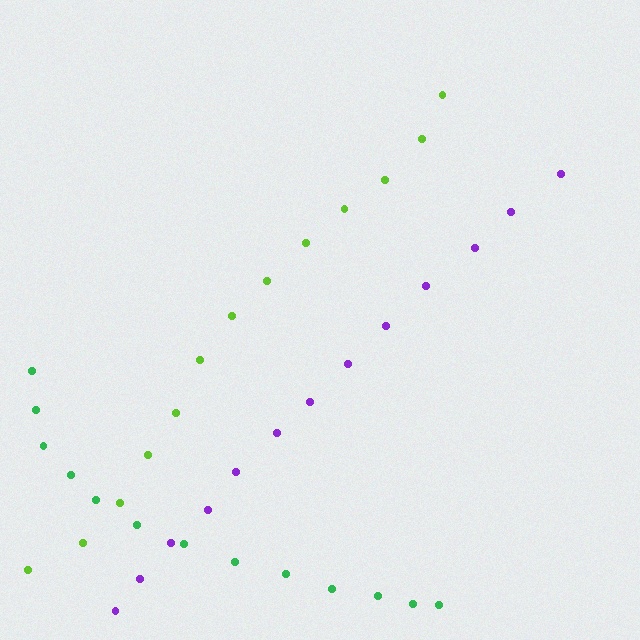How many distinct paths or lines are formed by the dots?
There are 3 distinct paths.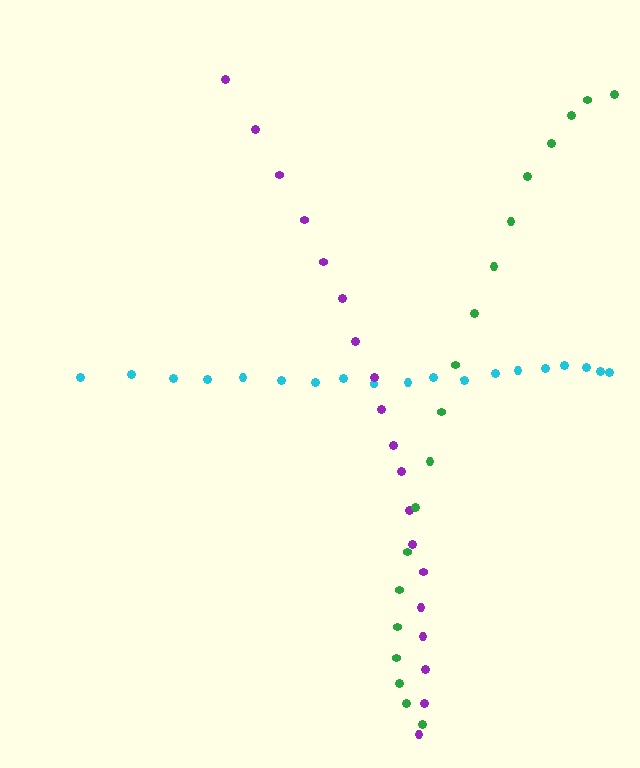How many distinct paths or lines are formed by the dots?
There are 3 distinct paths.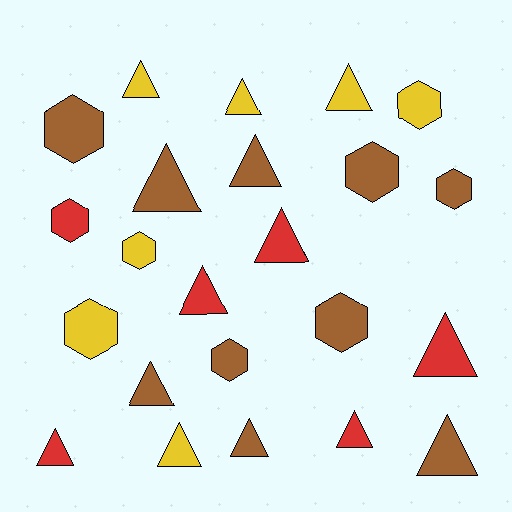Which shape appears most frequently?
Triangle, with 14 objects.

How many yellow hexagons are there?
There are 3 yellow hexagons.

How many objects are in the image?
There are 23 objects.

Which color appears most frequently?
Brown, with 10 objects.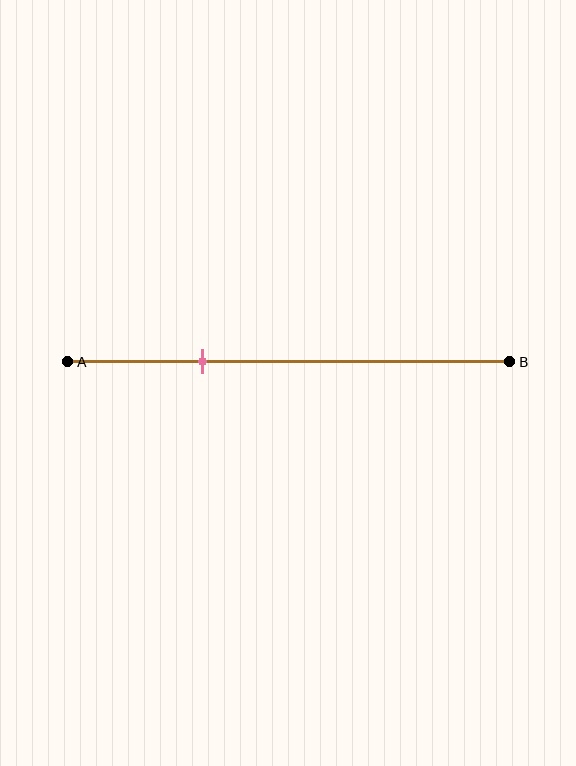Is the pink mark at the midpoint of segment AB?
No, the mark is at about 30% from A, not at the 50% midpoint.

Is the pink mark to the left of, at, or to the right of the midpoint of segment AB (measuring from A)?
The pink mark is to the left of the midpoint of segment AB.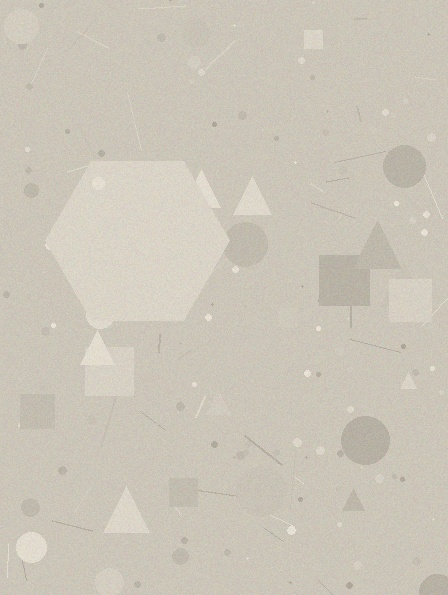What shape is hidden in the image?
A hexagon is hidden in the image.